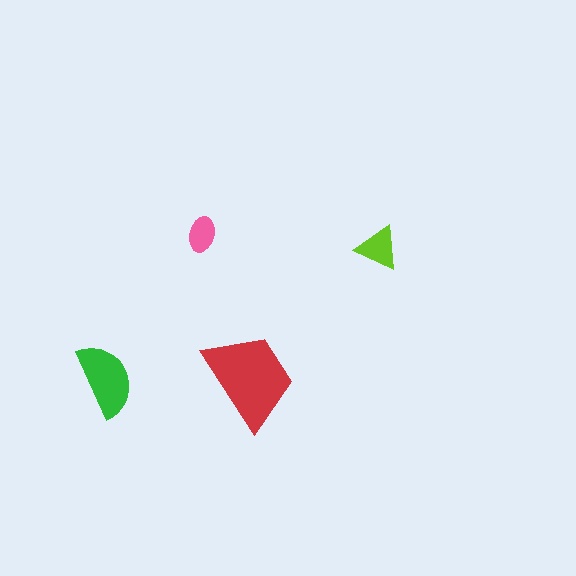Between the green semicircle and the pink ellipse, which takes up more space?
The green semicircle.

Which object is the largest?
The red trapezoid.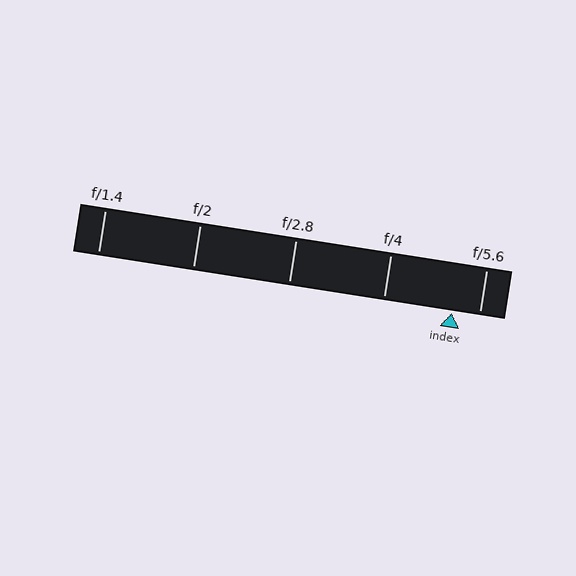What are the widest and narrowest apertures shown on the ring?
The widest aperture shown is f/1.4 and the narrowest is f/5.6.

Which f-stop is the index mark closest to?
The index mark is closest to f/5.6.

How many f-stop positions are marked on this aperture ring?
There are 5 f-stop positions marked.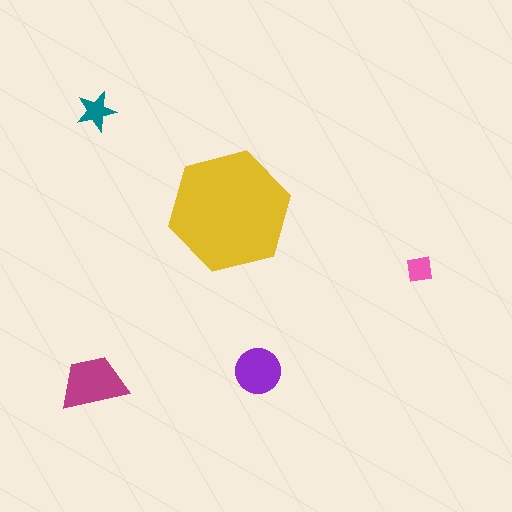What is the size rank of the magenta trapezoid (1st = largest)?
2nd.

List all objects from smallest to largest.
The pink square, the teal star, the purple circle, the magenta trapezoid, the yellow hexagon.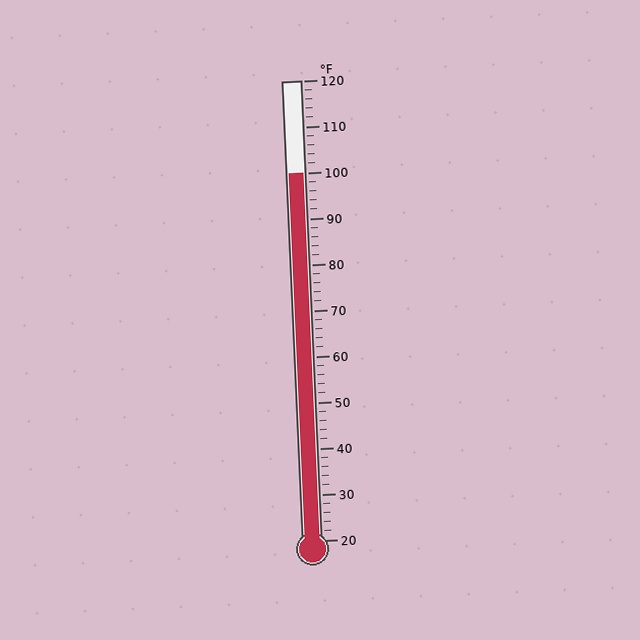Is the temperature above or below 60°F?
The temperature is above 60°F.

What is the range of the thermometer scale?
The thermometer scale ranges from 20°F to 120°F.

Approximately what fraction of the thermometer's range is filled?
The thermometer is filled to approximately 80% of its range.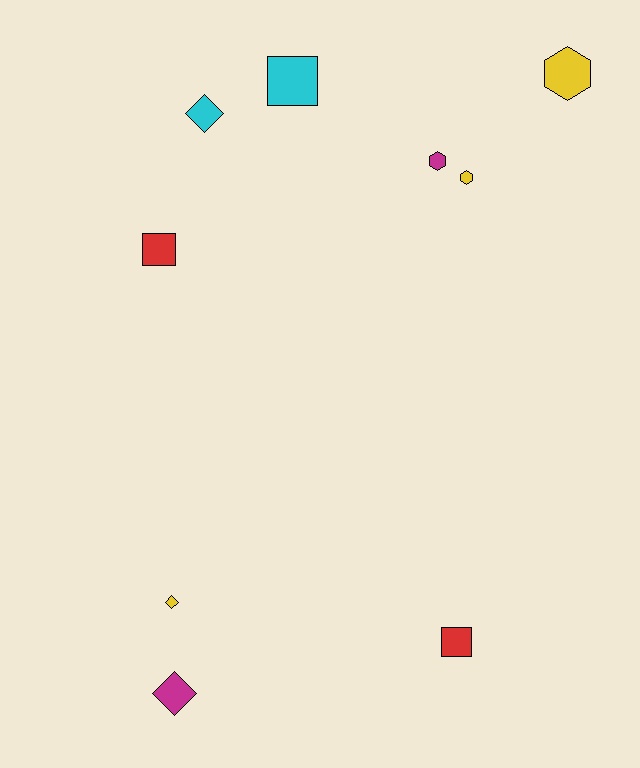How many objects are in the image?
There are 9 objects.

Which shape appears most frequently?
Diamond, with 3 objects.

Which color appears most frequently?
Yellow, with 3 objects.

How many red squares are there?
There are 2 red squares.